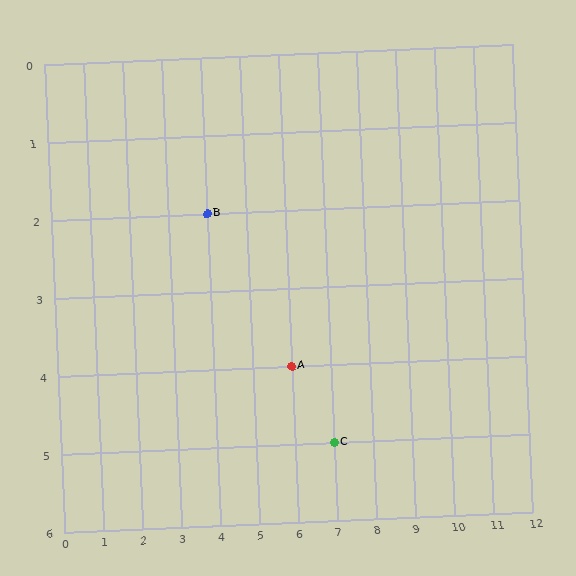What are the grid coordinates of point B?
Point B is at grid coordinates (4, 2).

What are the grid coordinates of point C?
Point C is at grid coordinates (7, 5).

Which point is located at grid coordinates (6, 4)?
Point A is at (6, 4).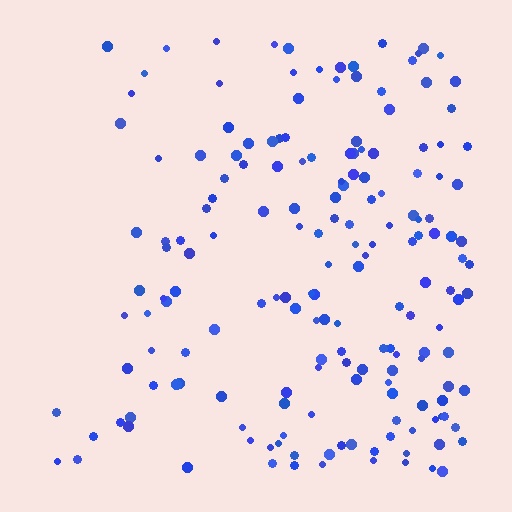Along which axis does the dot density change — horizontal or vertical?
Horizontal.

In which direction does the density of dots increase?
From left to right, with the right side densest.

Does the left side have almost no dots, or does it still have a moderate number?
Still a moderate number, just noticeably fewer than the right.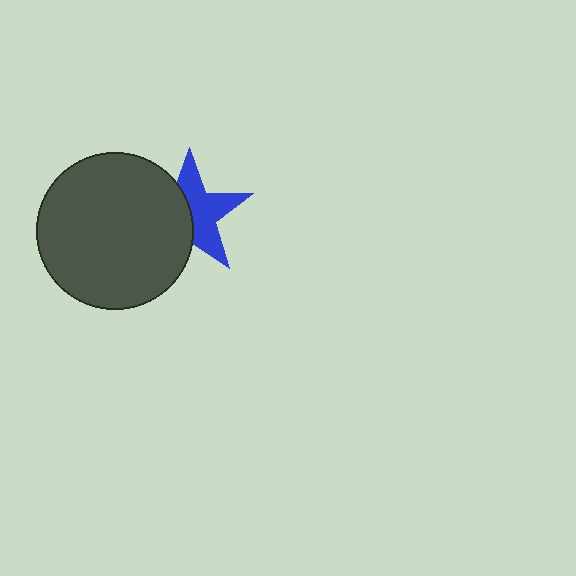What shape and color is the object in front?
The object in front is a dark gray circle.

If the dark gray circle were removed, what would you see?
You would see the complete blue star.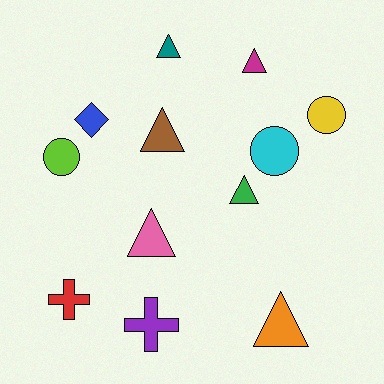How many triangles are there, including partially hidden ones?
There are 6 triangles.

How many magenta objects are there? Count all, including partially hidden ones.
There is 1 magenta object.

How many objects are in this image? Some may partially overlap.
There are 12 objects.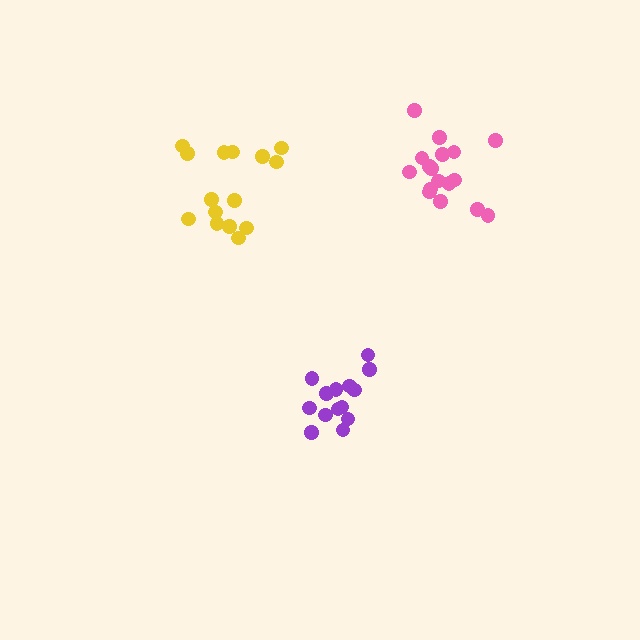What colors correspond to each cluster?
The clusters are colored: purple, pink, yellow.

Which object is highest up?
The pink cluster is topmost.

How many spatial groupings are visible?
There are 3 spatial groupings.